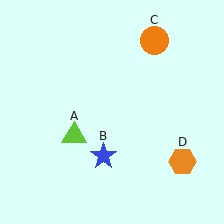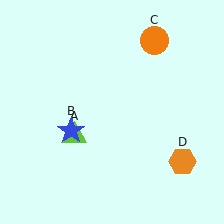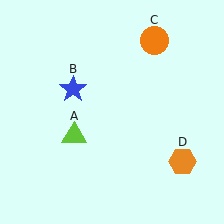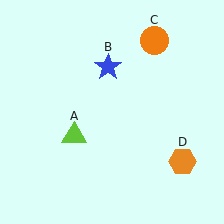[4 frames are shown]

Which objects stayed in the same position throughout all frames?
Lime triangle (object A) and orange circle (object C) and orange hexagon (object D) remained stationary.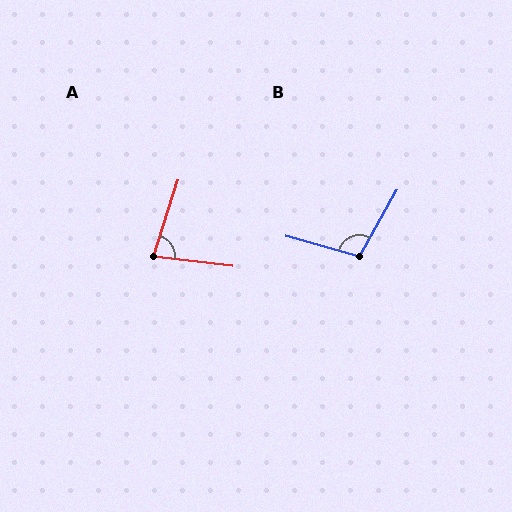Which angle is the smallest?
A, at approximately 79 degrees.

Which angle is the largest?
B, at approximately 104 degrees.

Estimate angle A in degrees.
Approximately 79 degrees.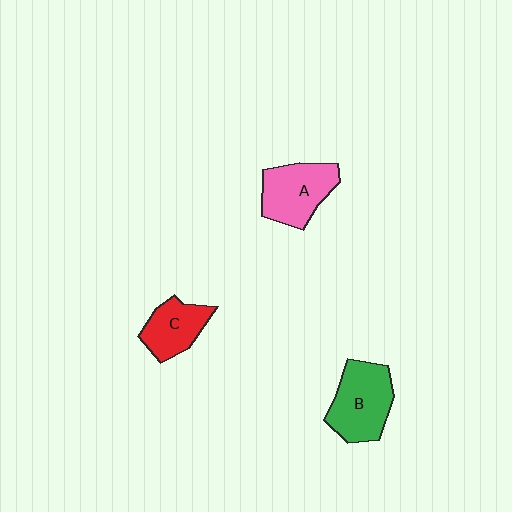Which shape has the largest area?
Shape B (green).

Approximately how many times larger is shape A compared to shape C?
Approximately 1.3 times.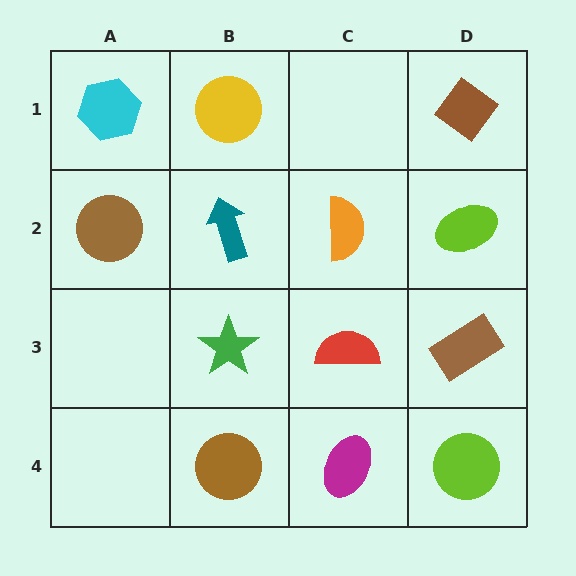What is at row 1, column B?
A yellow circle.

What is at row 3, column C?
A red semicircle.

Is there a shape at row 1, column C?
No, that cell is empty.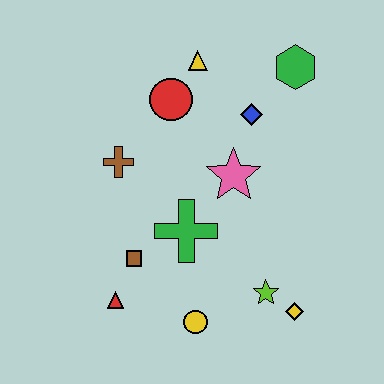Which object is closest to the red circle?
The yellow triangle is closest to the red circle.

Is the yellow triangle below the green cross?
No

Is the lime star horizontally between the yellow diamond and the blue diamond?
Yes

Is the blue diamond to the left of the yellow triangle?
No